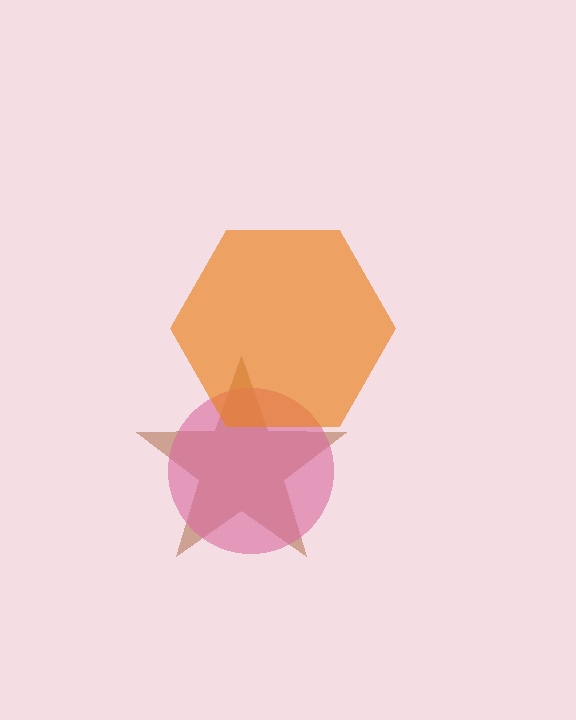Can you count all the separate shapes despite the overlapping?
Yes, there are 3 separate shapes.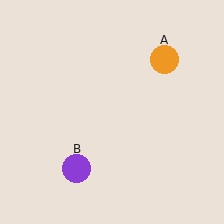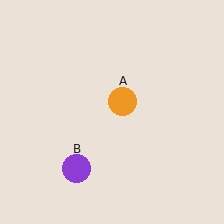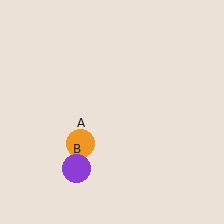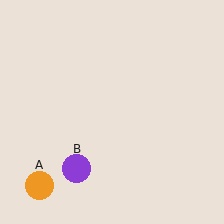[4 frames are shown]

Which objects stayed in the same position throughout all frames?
Purple circle (object B) remained stationary.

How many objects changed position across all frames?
1 object changed position: orange circle (object A).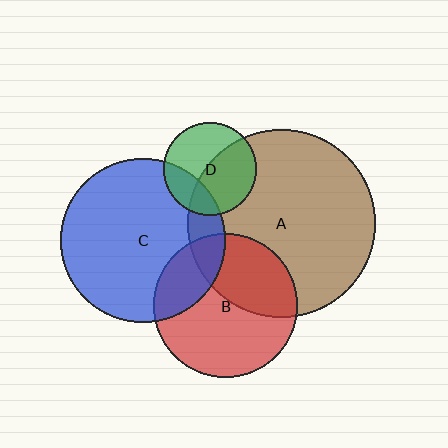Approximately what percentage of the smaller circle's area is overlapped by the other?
Approximately 15%.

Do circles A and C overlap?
Yes.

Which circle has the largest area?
Circle A (brown).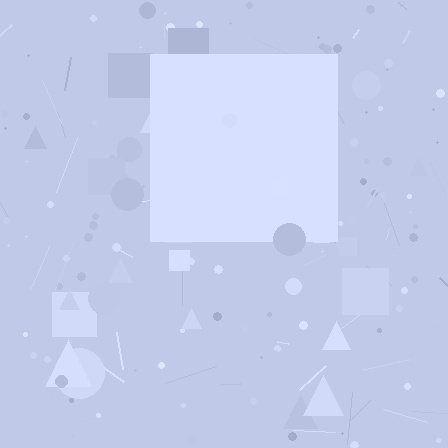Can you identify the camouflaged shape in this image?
The camouflaged shape is a square.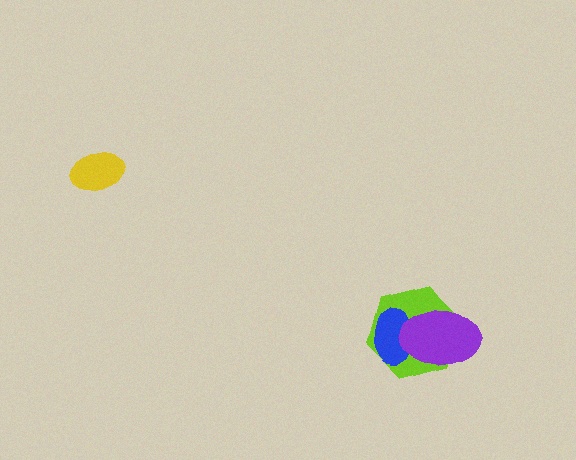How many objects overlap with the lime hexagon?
2 objects overlap with the lime hexagon.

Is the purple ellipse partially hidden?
No, no other shape covers it.